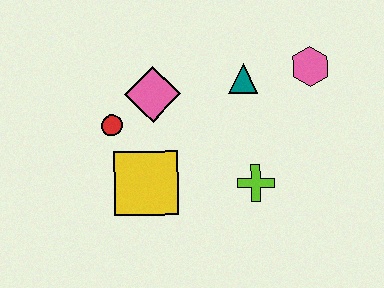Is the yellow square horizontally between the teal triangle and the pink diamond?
No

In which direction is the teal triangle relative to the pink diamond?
The teal triangle is to the right of the pink diamond.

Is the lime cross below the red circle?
Yes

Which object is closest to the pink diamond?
The red circle is closest to the pink diamond.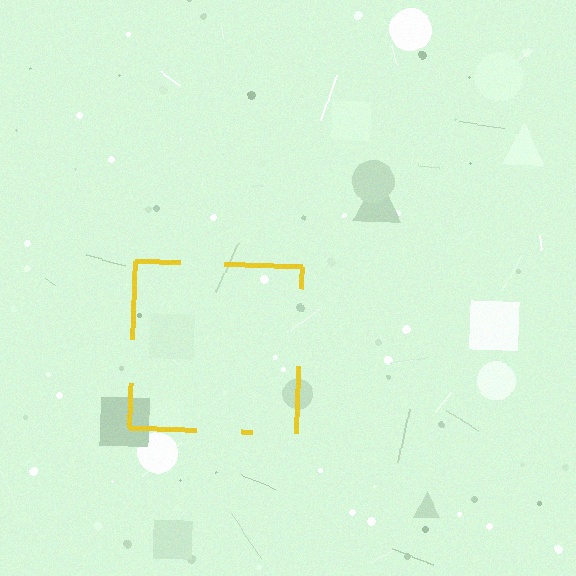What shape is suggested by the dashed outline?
The dashed outline suggests a square.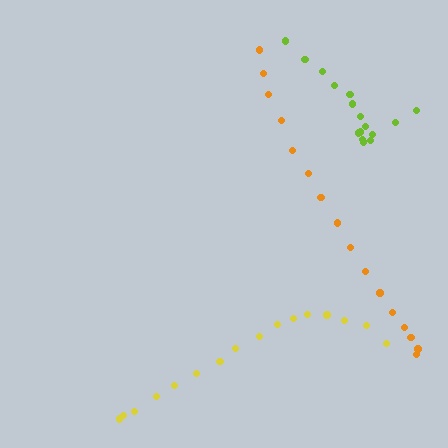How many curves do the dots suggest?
There are 3 distinct paths.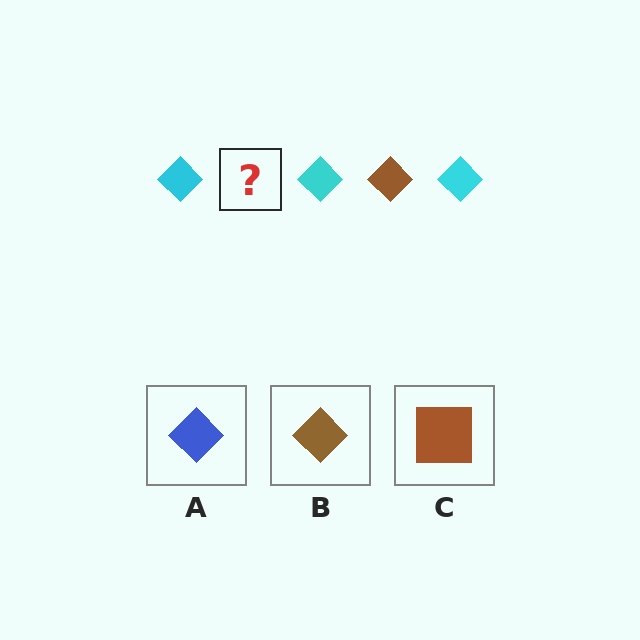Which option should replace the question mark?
Option B.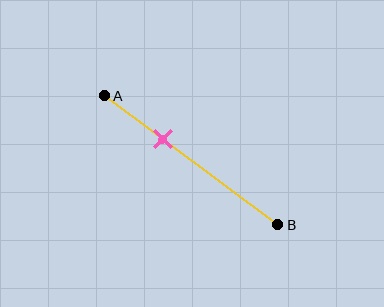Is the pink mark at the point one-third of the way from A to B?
Yes, the mark is approximately at the one-third point.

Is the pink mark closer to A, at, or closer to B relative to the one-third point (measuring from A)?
The pink mark is approximately at the one-third point of segment AB.